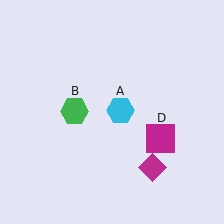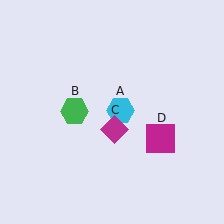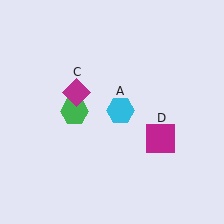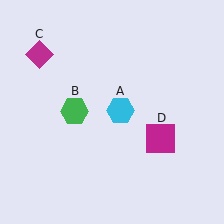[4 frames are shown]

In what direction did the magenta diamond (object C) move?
The magenta diamond (object C) moved up and to the left.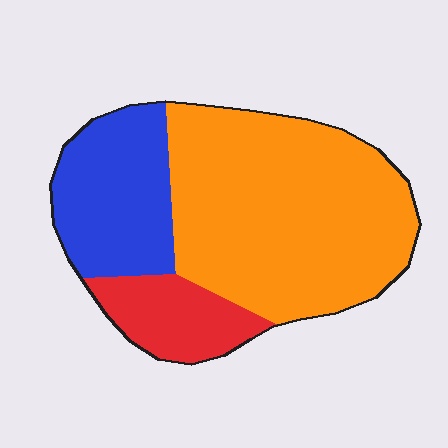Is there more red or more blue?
Blue.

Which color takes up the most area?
Orange, at roughly 60%.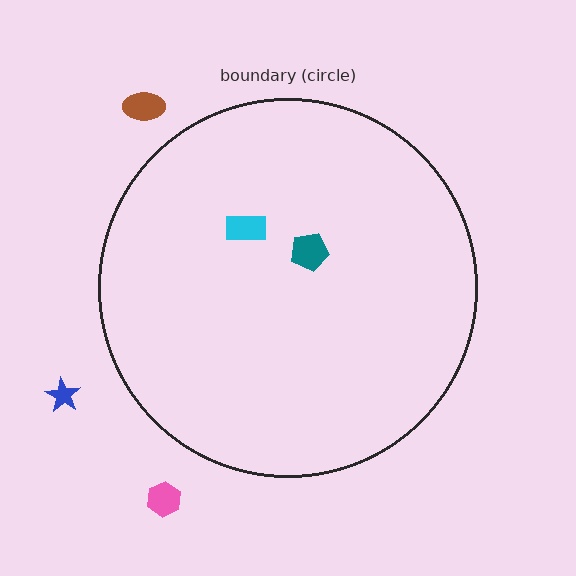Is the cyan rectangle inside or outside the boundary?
Inside.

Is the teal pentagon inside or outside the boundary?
Inside.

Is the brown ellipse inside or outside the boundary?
Outside.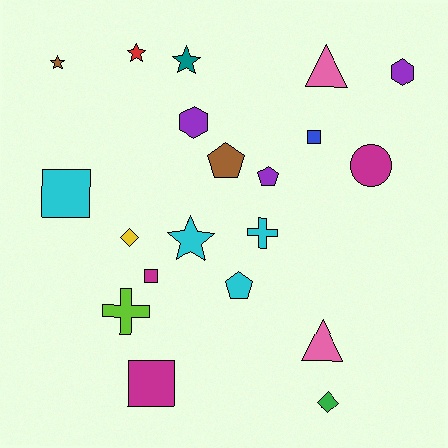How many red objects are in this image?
There is 1 red object.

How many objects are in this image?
There are 20 objects.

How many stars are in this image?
There are 4 stars.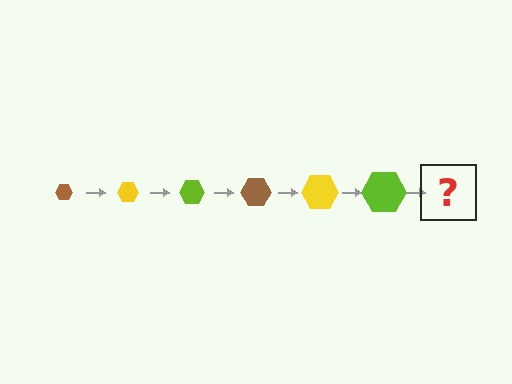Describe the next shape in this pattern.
It should be a brown hexagon, larger than the previous one.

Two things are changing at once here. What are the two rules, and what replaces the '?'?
The two rules are that the hexagon grows larger each step and the color cycles through brown, yellow, and lime. The '?' should be a brown hexagon, larger than the previous one.